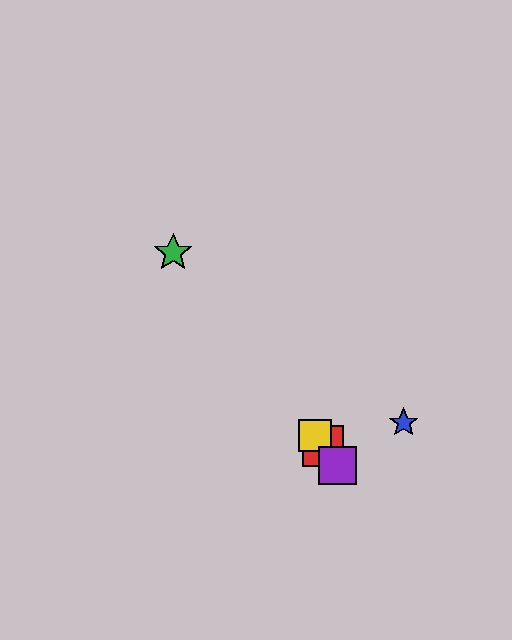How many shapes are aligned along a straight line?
4 shapes (the red square, the green star, the yellow square, the purple square) are aligned along a straight line.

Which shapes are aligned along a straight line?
The red square, the green star, the yellow square, the purple square are aligned along a straight line.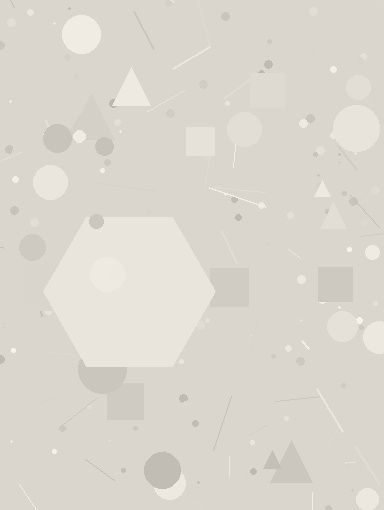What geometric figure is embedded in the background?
A hexagon is embedded in the background.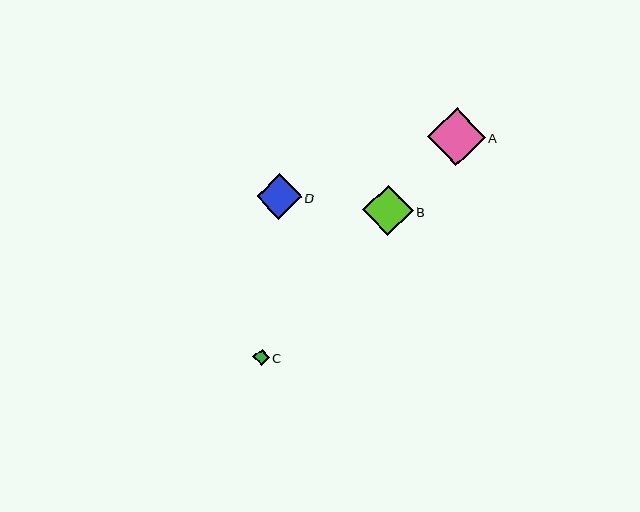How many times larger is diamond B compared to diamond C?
Diamond B is approximately 3.1 times the size of diamond C.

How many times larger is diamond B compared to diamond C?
Diamond B is approximately 3.1 times the size of diamond C.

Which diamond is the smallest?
Diamond C is the smallest with a size of approximately 16 pixels.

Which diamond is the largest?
Diamond A is the largest with a size of approximately 58 pixels.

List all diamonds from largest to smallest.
From largest to smallest: A, B, D, C.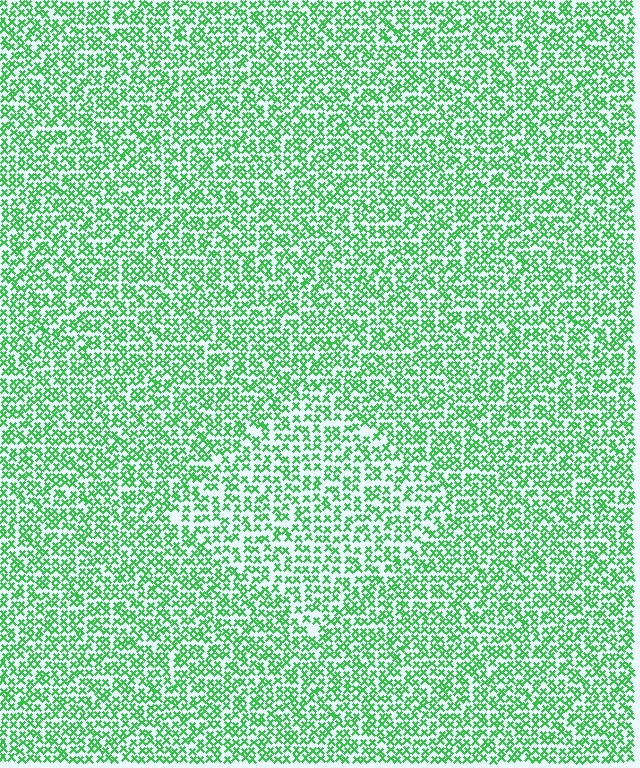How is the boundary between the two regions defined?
The boundary is defined by a change in element density (approximately 1.4x ratio). All elements are the same color, size, and shape.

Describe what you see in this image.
The image contains small green elements arranged at two different densities. A diamond-shaped region is visible where the elements are less densely packed than the surrounding area.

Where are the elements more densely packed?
The elements are more densely packed outside the diamond boundary.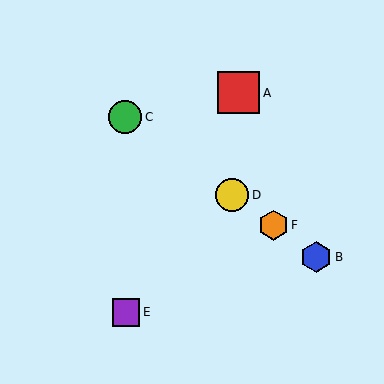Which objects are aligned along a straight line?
Objects B, C, D, F are aligned along a straight line.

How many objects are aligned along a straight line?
4 objects (B, C, D, F) are aligned along a straight line.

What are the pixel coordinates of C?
Object C is at (125, 117).